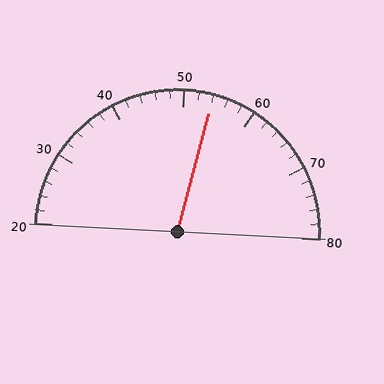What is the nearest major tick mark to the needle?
The nearest major tick mark is 50.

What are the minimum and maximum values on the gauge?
The gauge ranges from 20 to 80.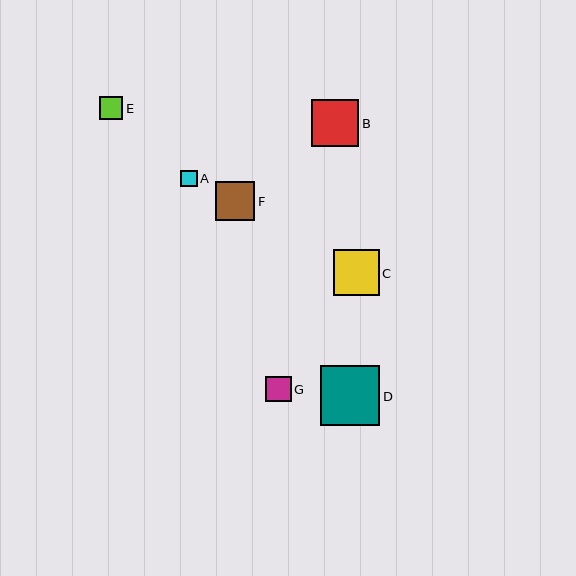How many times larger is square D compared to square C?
Square D is approximately 1.3 times the size of square C.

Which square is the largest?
Square D is the largest with a size of approximately 59 pixels.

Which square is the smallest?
Square A is the smallest with a size of approximately 16 pixels.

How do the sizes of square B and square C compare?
Square B and square C are approximately the same size.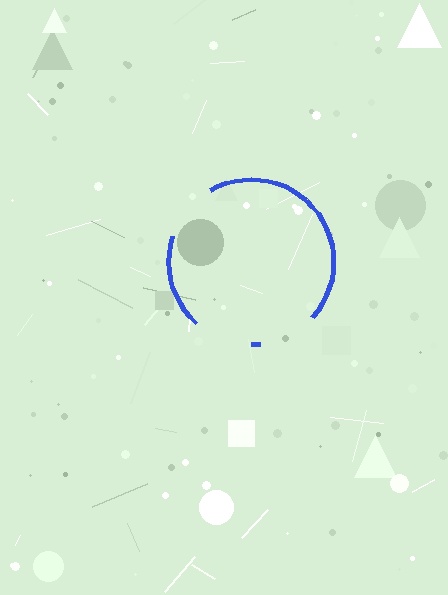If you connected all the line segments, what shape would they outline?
They would outline a circle.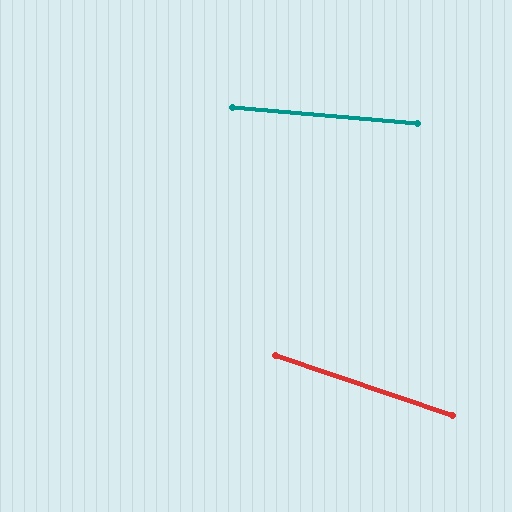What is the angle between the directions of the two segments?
Approximately 14 degrees.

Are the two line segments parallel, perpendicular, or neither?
Neither parallel nor perpendicular — they differ by about 14°.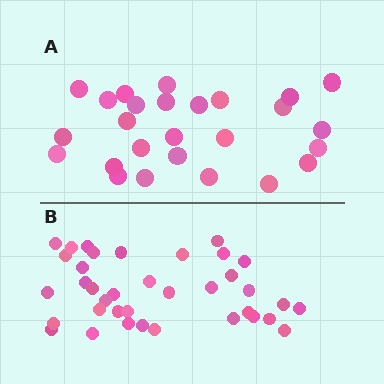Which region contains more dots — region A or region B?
Region B (the bottom region) has more dots.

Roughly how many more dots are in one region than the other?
Region B has roughly 12 or so more dots than region A.